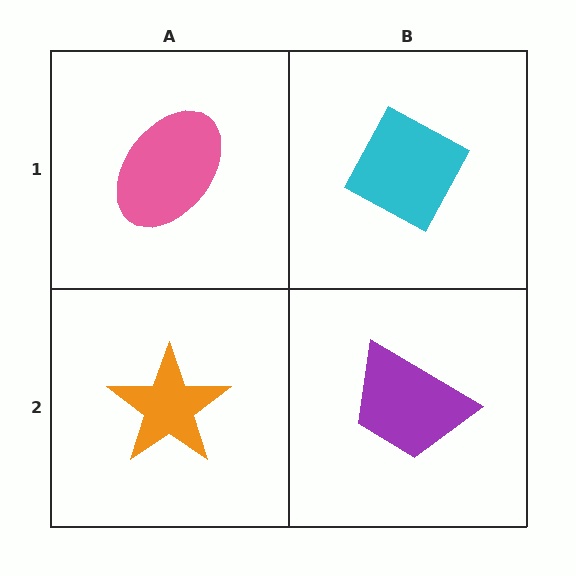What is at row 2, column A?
An orange star.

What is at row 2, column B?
A purple trapezoid.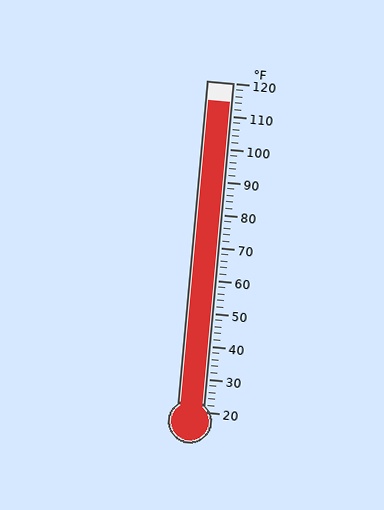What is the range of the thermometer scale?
The thermometer scale ranges from 20°F to 120°F.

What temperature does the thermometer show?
The thermometer shows approximately 114°F.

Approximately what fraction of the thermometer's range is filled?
The thermometer is filled to approximately 95% of its range.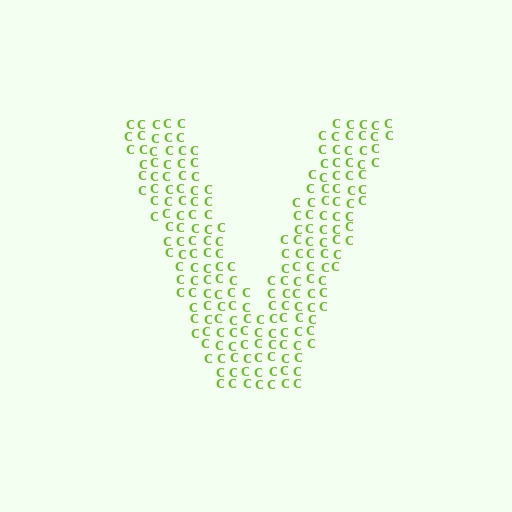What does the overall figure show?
The overall figure shows the letter V.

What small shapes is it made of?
It is made of small letter C's.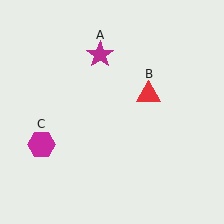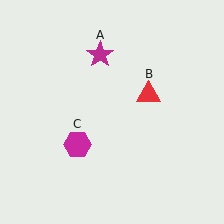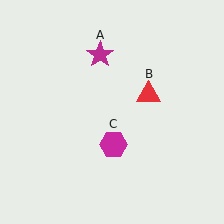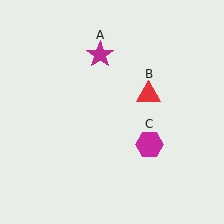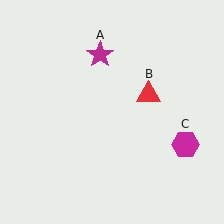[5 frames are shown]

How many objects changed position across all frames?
1 object changed position: magenta hexagon (object C).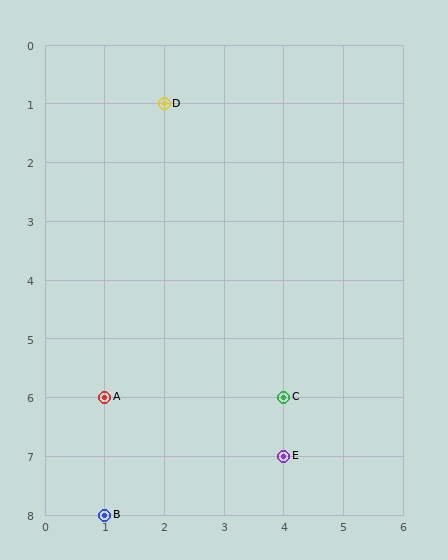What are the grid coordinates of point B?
Point B is at grid coordinates (1, 8).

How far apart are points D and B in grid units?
Points D and B are 1 column and 7 rows apart (about 7.1 grid units diagonally).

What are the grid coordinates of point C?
Point C is at grid coordinates (4, 6).